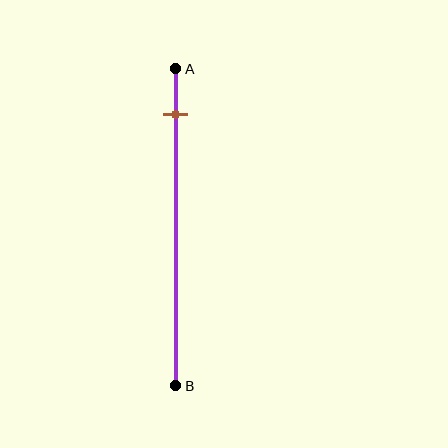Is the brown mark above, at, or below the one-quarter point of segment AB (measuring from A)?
The brown mark is above the one-quarter point of segment AB.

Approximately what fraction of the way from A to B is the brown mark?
The brown mark is approximately 15% of the way from A to B.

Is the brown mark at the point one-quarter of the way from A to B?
No, the mark is at about 15% from A, not at the 25% one-quarter point.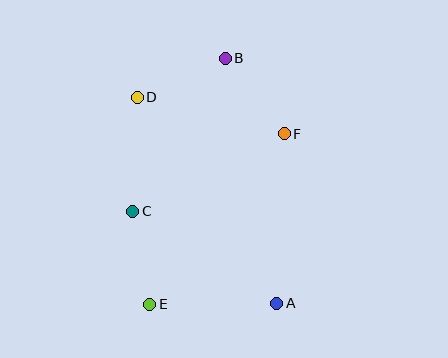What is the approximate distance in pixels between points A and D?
The distance between A and D is approximately 249 pixels.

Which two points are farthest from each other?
Points B and E are farthest from each other.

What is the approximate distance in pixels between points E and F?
The distance between E and F is approximately 217 pixels.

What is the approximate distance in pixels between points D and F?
The distance between D and F is approximately 151 pixels.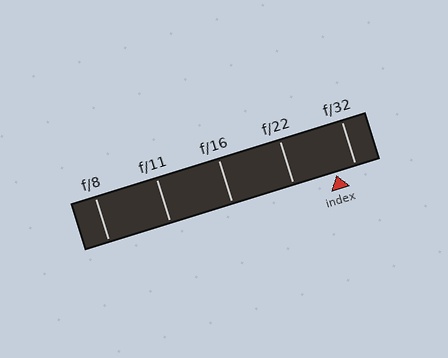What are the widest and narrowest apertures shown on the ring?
The widest aperture shown is f/8 and the narrowest is f/32.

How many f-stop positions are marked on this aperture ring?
There are 5 f-stop positions marked.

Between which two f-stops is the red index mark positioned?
The index mark is between f/22 and f/32.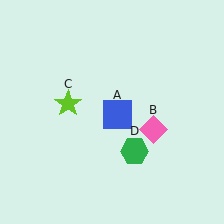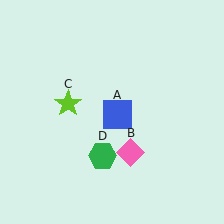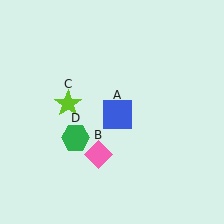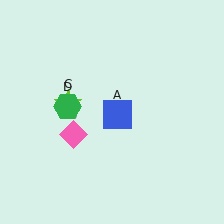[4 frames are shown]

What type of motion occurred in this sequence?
The pink diamond (object B), green hexagon (object D) rotated clockwise around the center of the scene.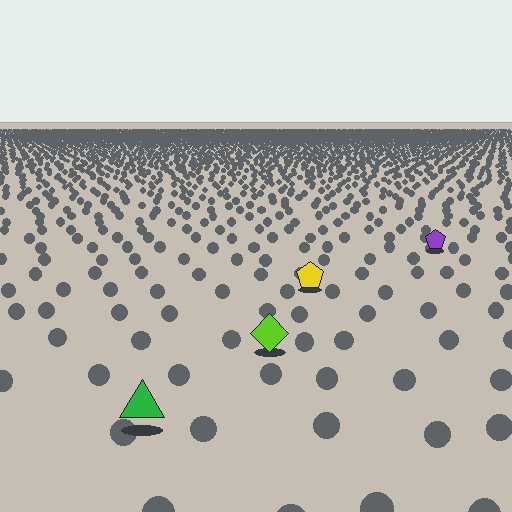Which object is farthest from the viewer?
The purple pentagon is farthest from the viewer. It appears smaller and the ground texture around it is denser.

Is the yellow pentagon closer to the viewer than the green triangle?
No. The green triangle is closer — you can tell from the texture gradient: the ground texture is coarser near it.